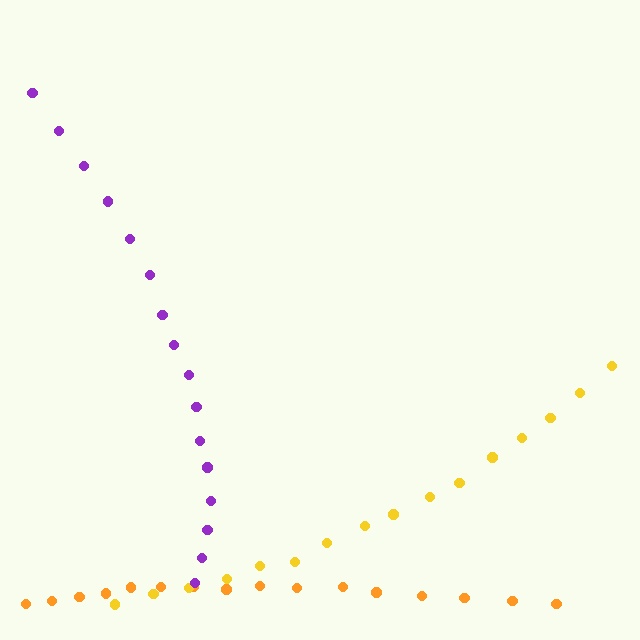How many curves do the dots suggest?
There are 3 distinct paths.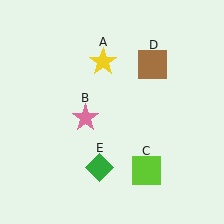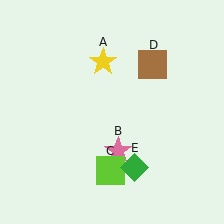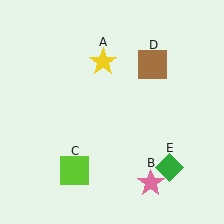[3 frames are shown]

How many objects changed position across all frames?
3 objects changed position: pink star (object B), lime square (object C), green diamond (object E).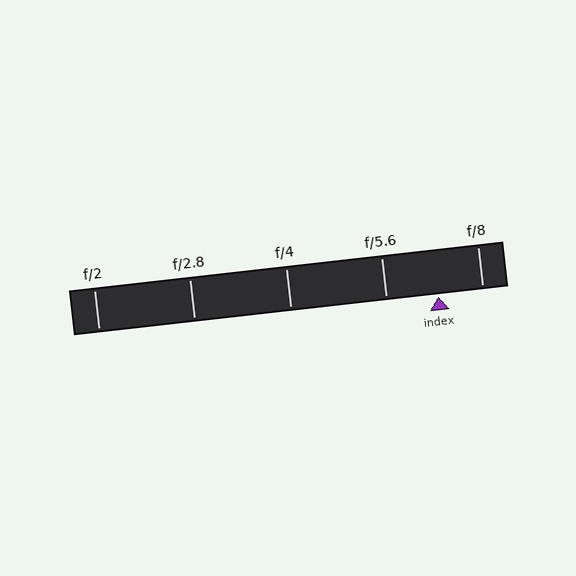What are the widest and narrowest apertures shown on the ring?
The widest aperture shown is f/2 and the narrowest is f/8.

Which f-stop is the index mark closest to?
The index mark is closest to f/8.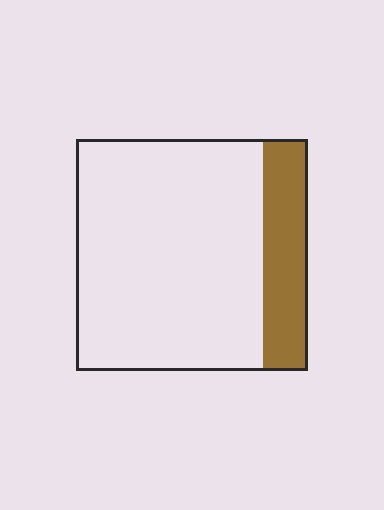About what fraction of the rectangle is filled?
About one fifth (1/5).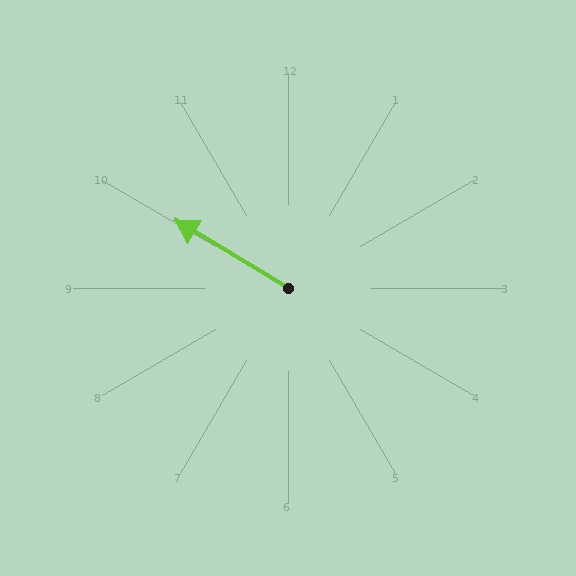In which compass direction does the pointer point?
Northwest.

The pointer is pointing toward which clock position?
Roughly 10 o'clock.